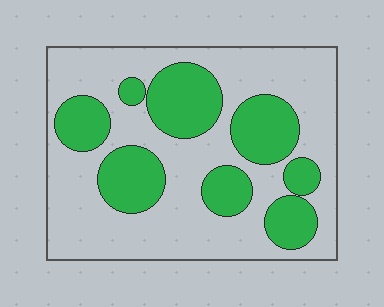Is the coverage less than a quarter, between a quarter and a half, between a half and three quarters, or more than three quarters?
Between a quarter and a half.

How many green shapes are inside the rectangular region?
8.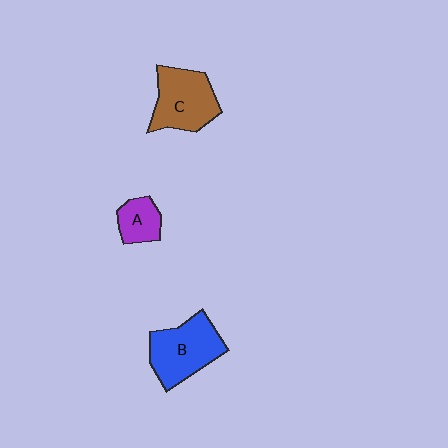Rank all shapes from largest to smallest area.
From largest to smallest: B (blue), C (brown), A (purple).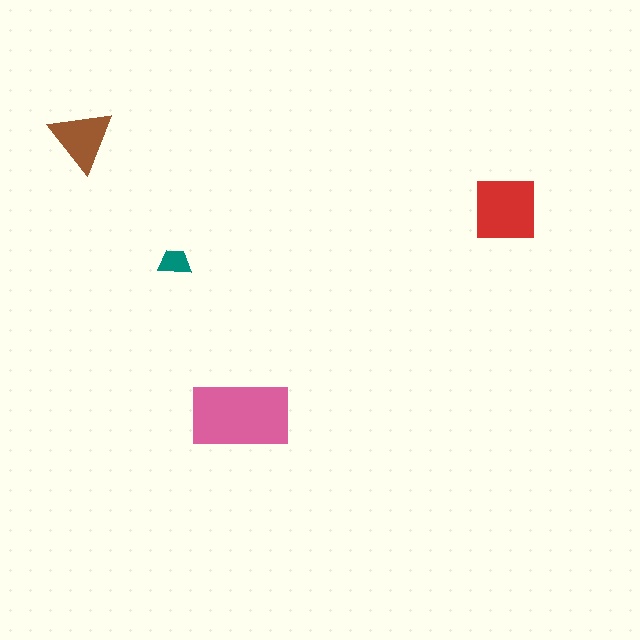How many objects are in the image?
There are 4 objects in the image.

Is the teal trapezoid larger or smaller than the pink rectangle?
Smaller.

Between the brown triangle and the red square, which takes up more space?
The red square.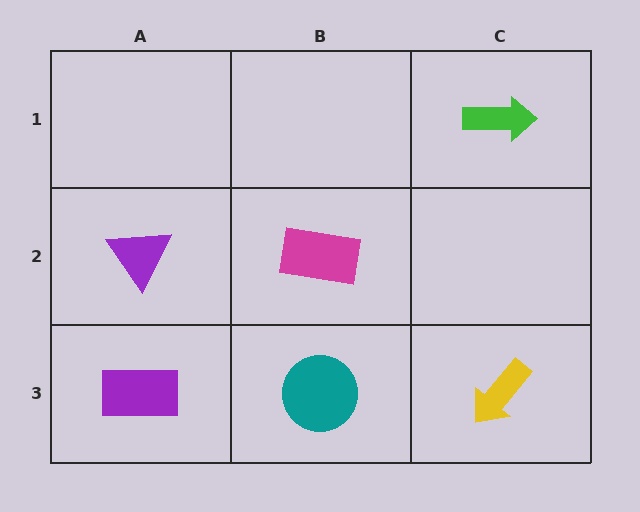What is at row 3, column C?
A yellow arrow.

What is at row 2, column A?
A purple triangle.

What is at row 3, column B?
A teal circle.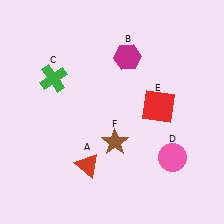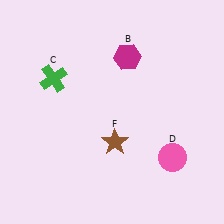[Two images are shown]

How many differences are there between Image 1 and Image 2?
There are 2 differences between the two images.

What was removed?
The red square (E), the red triangle (A) were removed in Image 2.